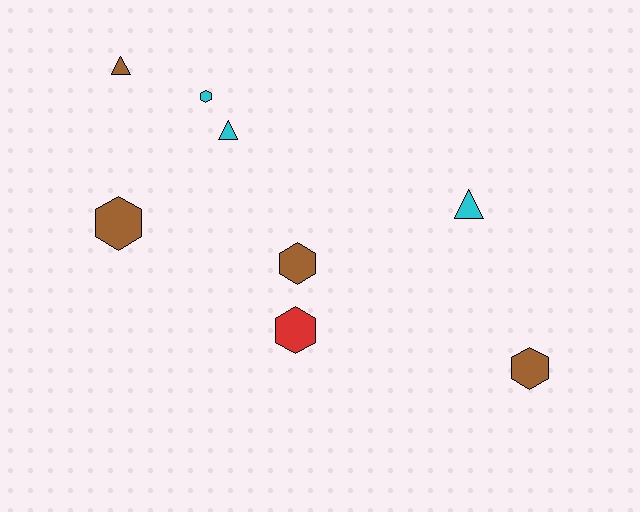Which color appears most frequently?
Brown, with 4 objects.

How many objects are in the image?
There are 8 objects.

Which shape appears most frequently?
Hexagon, with 5 objects.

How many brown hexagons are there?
There are 3 brown hexagons.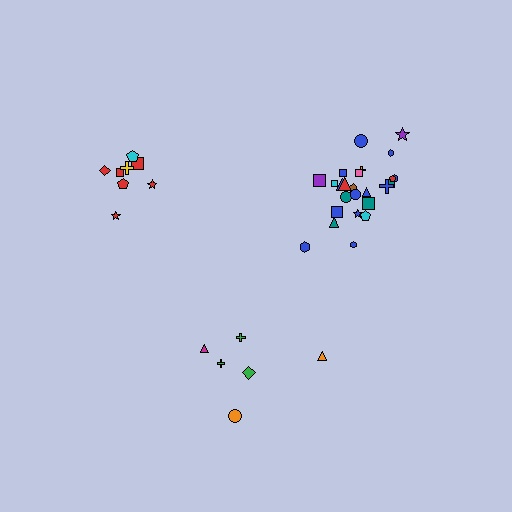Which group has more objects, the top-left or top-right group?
The top-right group.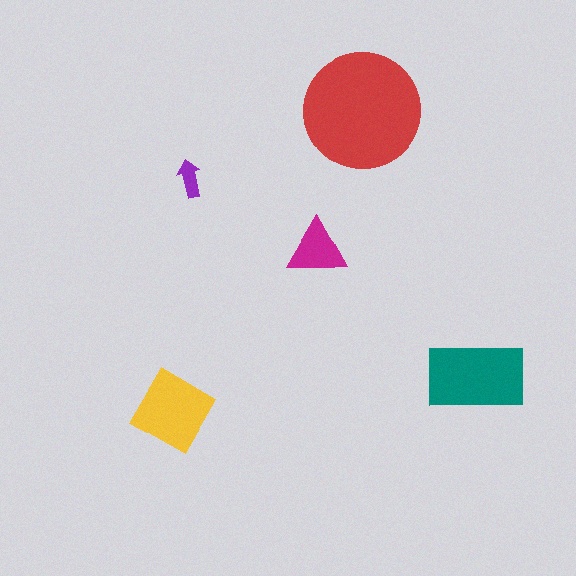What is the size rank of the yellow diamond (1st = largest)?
3rd.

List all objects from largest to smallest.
The red circle, the teal rectangle, the yellow diamond, the magenta triangle, the purple arrow.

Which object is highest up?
The red circle is topmost.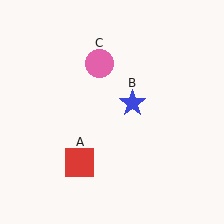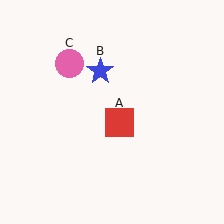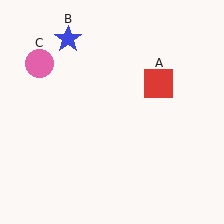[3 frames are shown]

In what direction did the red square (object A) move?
The red square (object A) moved up and to the right.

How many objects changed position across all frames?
3 objects changed position: red square (object A), blue star (object B), pink circle (object C).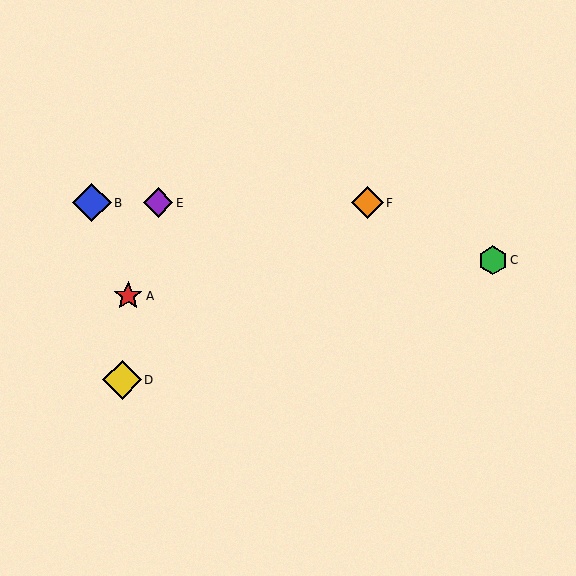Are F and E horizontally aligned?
Yes, both are at y≈203.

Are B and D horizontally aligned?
No, B is at y≈203 and D is at y≈380.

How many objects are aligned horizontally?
3 objects (B, E, F) are aligned horizontally.